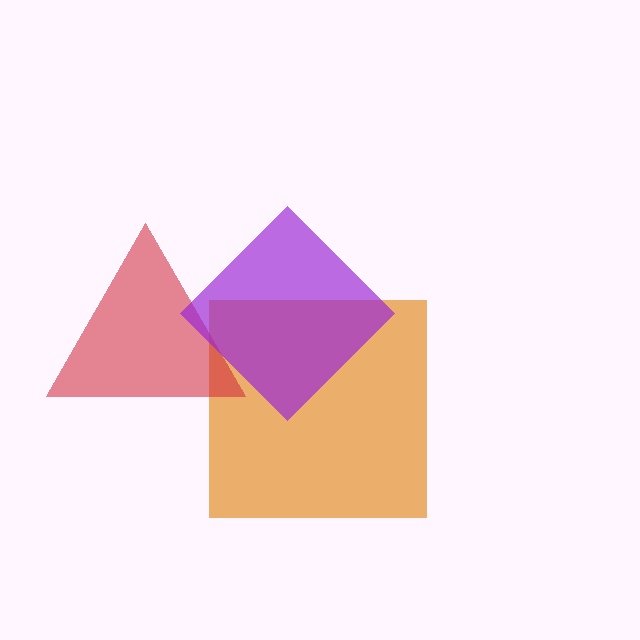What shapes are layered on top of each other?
The layered shapes are: an orange square, a red triangle, a purple diamond.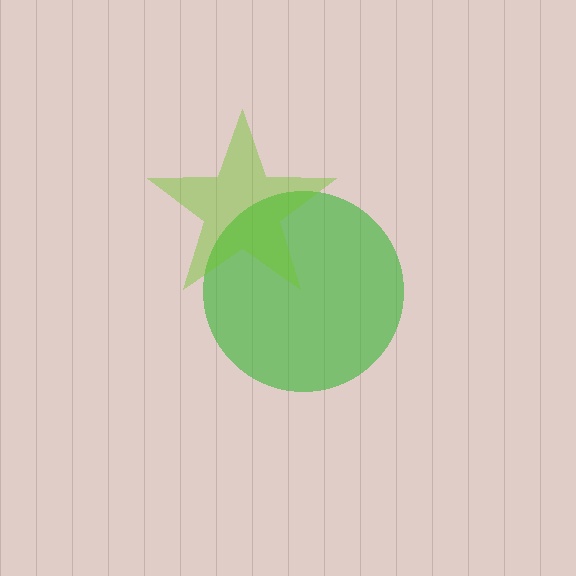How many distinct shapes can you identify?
There are 2 distinct shapes: a green circle, a lime star.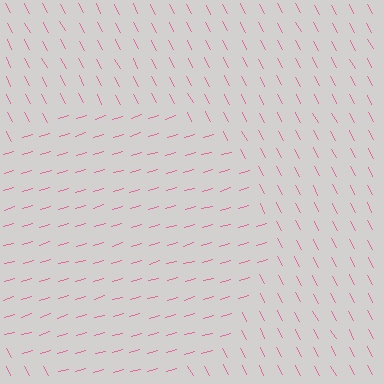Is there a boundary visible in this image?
Yes, there is a texture boundary formed by a change in line orientation.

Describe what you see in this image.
The image is filled with small pink line segments. A circle region in the image has lines oriented differently from the surrounding lines, creating a visible texture boundary.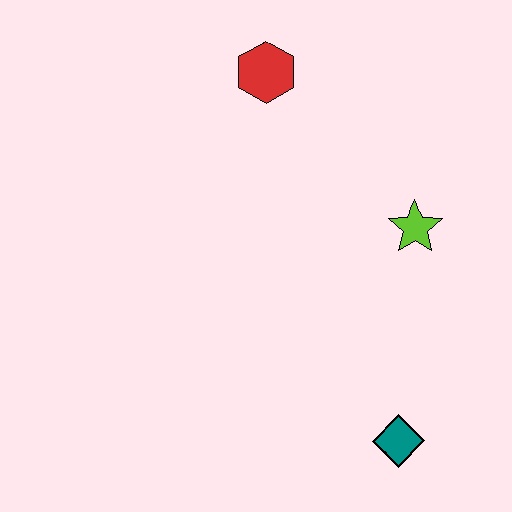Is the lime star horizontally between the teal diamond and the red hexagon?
No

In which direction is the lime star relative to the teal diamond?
The lime star is above the teal diamond.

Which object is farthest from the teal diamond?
The red hexagon is farthest from the teal diamond.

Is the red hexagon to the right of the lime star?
No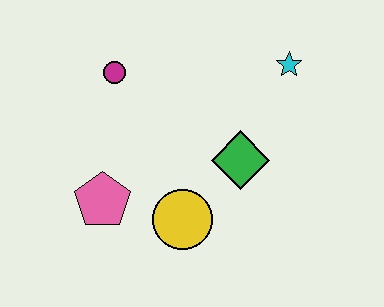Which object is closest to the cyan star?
The green diamond is closest to the cyan star.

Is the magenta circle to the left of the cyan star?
Yes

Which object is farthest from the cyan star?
The pink pentagon is farthest from the cyan star.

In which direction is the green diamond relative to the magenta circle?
The green diamond is to the right of the magenta circle.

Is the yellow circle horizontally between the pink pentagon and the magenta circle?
No